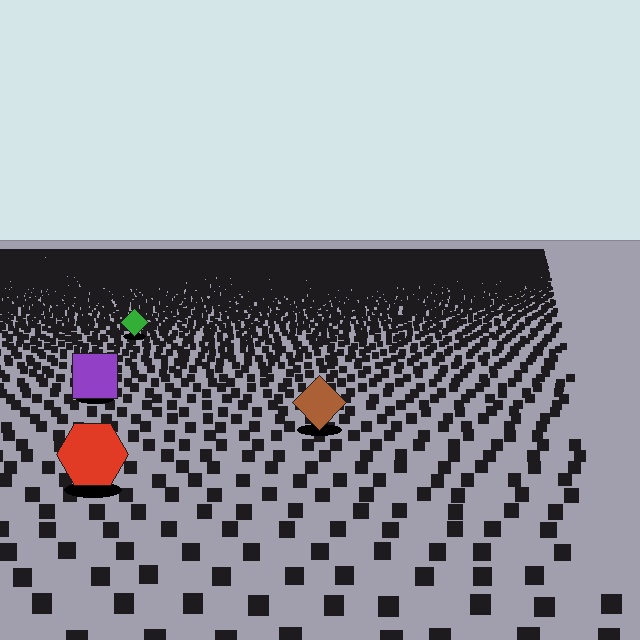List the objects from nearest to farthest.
From nearest to farthest: the red hexagon, the brown diamond, the purple square, the green diamond.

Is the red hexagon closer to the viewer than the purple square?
Yes. The red hexagon is closer — you can tell from the texture gradient: the ground texture is coarser near it.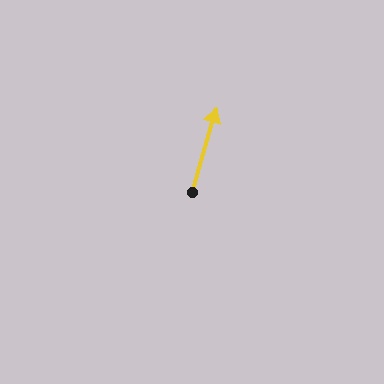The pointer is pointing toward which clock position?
Roughly 1 o'clock.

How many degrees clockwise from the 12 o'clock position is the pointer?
Approximately 16 degrees.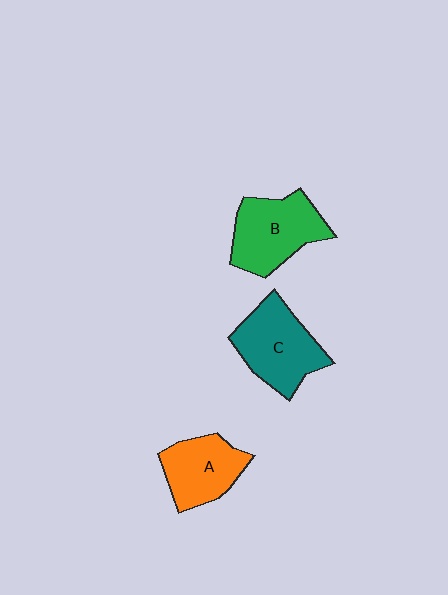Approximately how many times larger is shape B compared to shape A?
Approximately 1.2 times.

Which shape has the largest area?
Shape C (teal).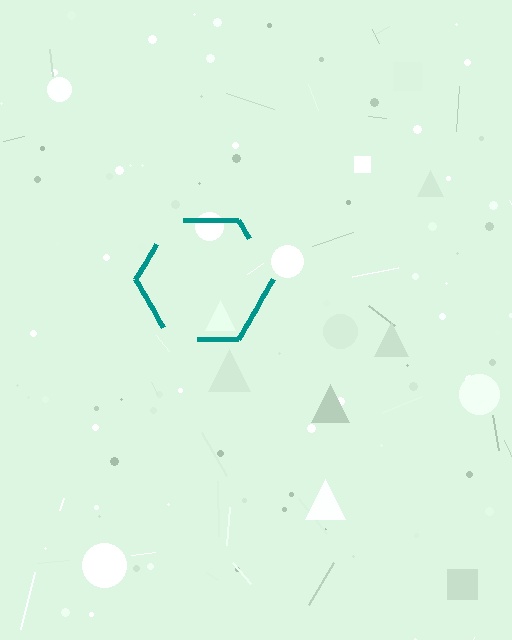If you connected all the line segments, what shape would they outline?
They would outline a hexagon.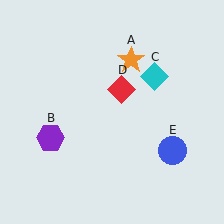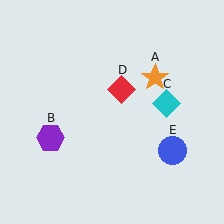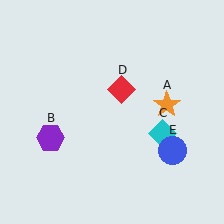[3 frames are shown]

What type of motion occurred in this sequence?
The orange star (object A), cyan diamond (object C) rotated clockwise around the center of the scene.